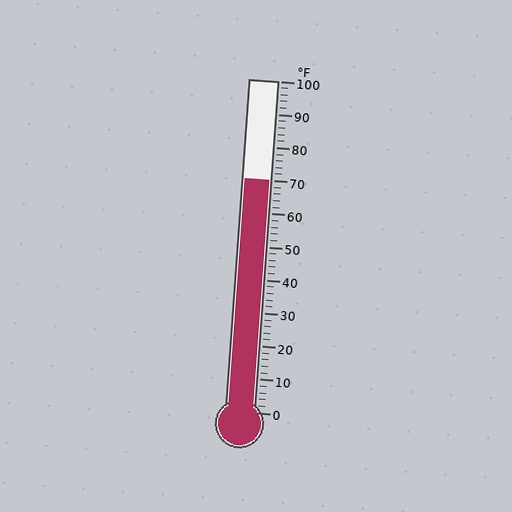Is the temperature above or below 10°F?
The temperature is above 10°F.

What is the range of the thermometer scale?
The thermometer scale ranges from 0°F to 100°F.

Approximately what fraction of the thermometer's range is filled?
The thermometer is filled to approximately 70% of its range.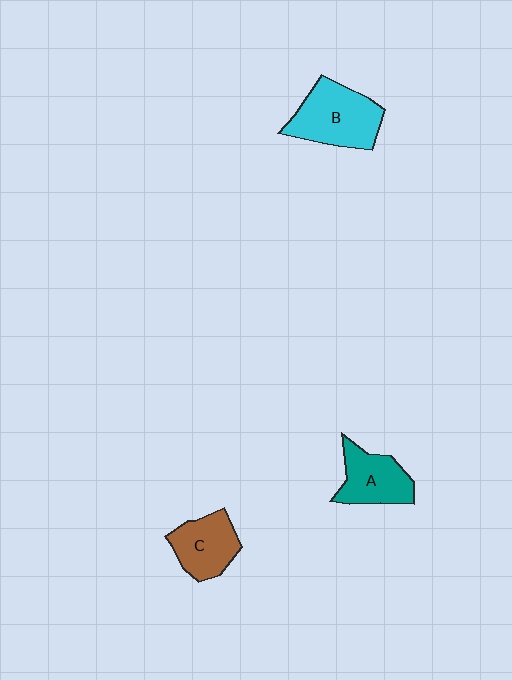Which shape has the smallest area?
Shape C (brown).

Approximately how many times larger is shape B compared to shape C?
Approximately 1.4 times.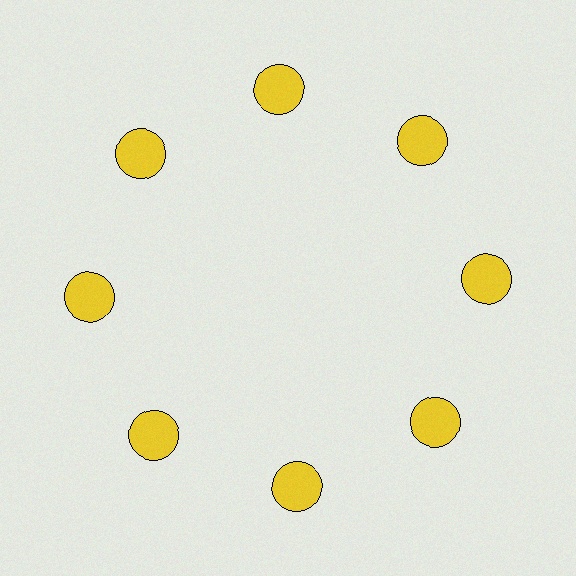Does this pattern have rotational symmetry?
Yes, this pattern has 8-fold rotational symmetry. It looks the same after rotating 45 degrees around the center.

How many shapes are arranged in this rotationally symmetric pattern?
There are 8 shapes, arranged in 8 groups of 1.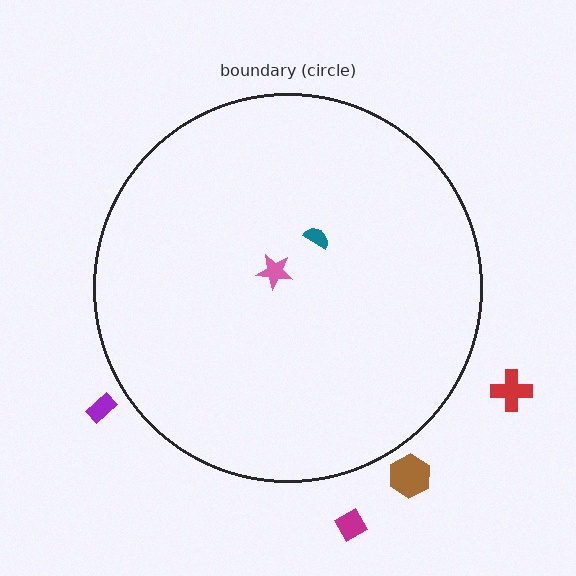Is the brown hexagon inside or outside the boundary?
Outside.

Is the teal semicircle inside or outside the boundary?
Inside.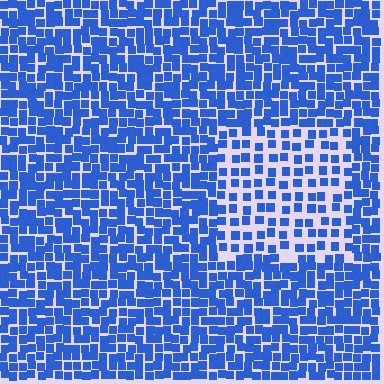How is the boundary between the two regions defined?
The boundary is defined by a change in element density (approximately 2.0x ratio). All elements are the same color, size, and shape.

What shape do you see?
I see a rectangle.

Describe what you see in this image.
The image contains small blue elements arranged at two different densities. A rectangle-shaped region is visible where the elements are less densely packed than the surrounding area.